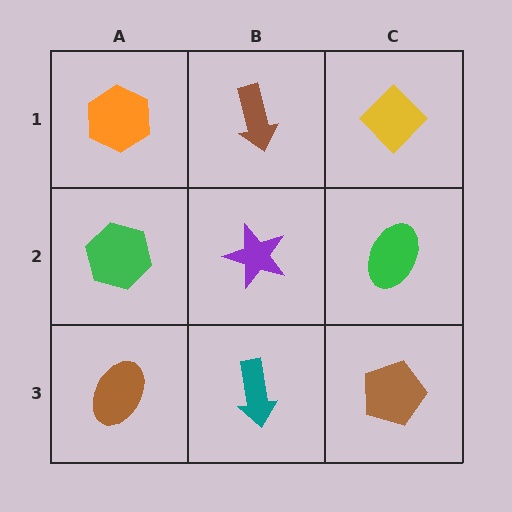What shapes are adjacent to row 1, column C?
A green ellipse (row 2, column C), a brown arrow (row 1, column B).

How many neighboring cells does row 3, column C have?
2.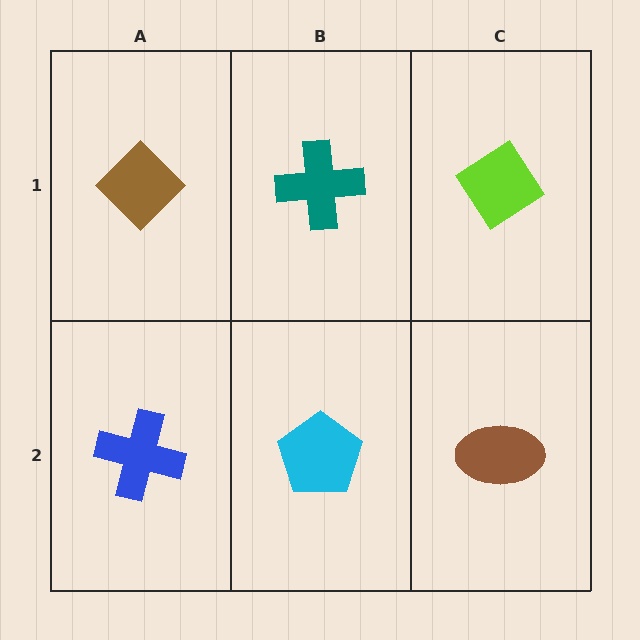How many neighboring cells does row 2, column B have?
3.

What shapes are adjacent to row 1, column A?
A blue cross (row 2, column A), a teal cross (row 1, column B).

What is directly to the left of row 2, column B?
A blue cross.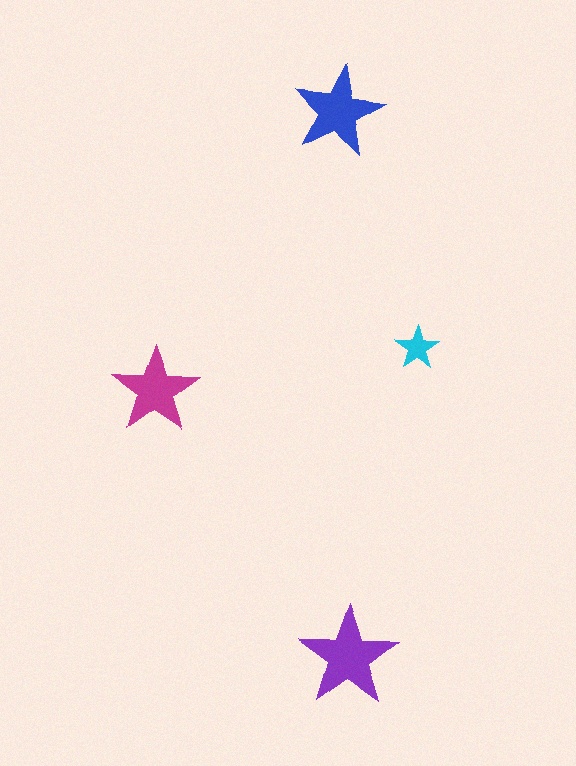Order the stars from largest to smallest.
the purple one, the blue one, the magenta one, the cyan one.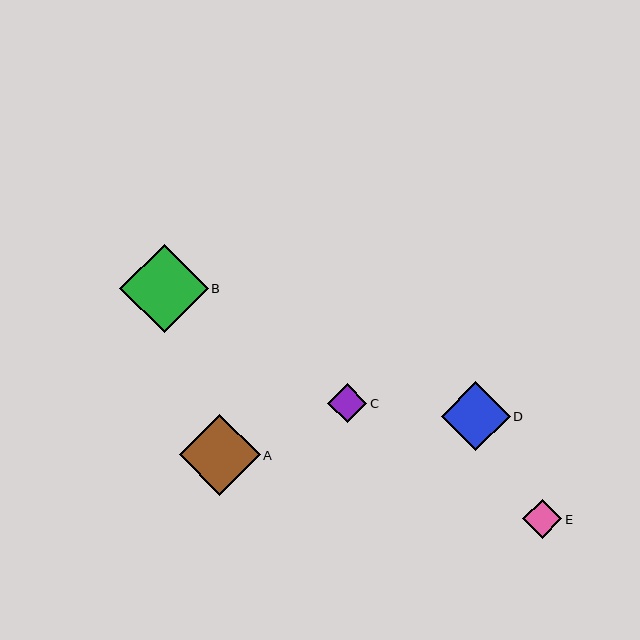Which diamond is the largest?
Diamond B is the largest with a size of approximately 88 pixels.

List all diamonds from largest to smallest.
From largest to smallest: B, A, D, E, C.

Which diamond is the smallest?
Diamond C is the smallest with a size of approximately 39 pixels.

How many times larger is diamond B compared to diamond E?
Diamond B is approximately 2.3 times the size of diamond E.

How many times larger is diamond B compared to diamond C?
Diamond B is approximately 2.3 times the size of diamond C.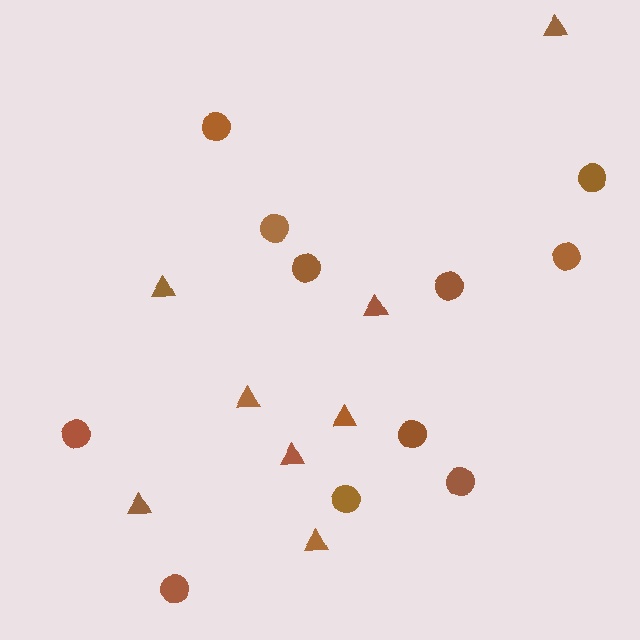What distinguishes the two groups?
There are 2 groups: one group of circles (11) and one group of triangles (8).